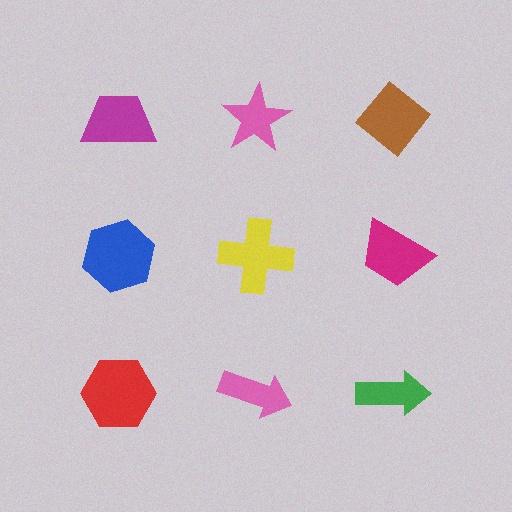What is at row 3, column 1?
A red hexagon.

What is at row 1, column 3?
A brown diamond.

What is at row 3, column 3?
A green arrow.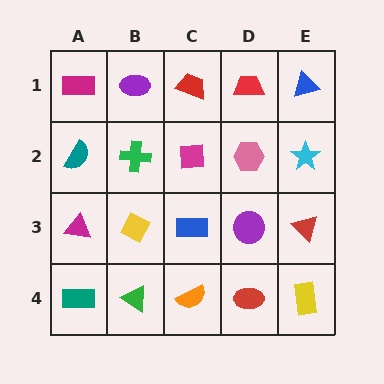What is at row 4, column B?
A green triangle.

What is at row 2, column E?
A cyan star.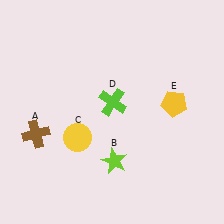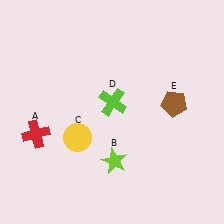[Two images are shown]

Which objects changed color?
A changed from brown to red. E changed from yellow to brown.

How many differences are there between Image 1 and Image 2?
There are 2 differences between the two images.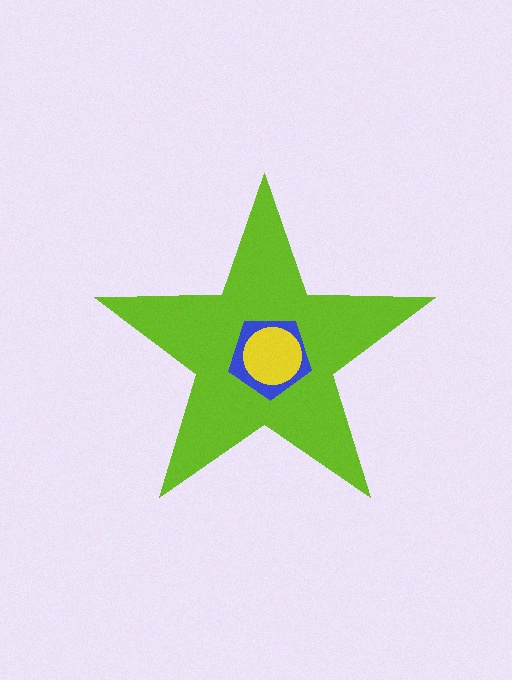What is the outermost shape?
The lime star.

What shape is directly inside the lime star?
The blue pentagon.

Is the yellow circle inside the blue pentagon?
Yes.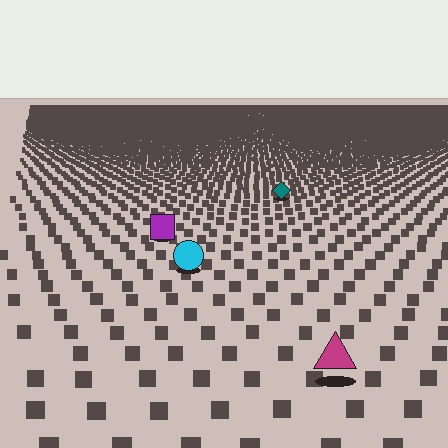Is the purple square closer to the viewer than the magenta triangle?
No. The magenta triangle is closer — you can tell from the texture gradient: the ground texture is coarser near it.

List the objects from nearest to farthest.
From nearest to farthest: the magenta triangle, the cyan circle, the purple square, the teal diamond.